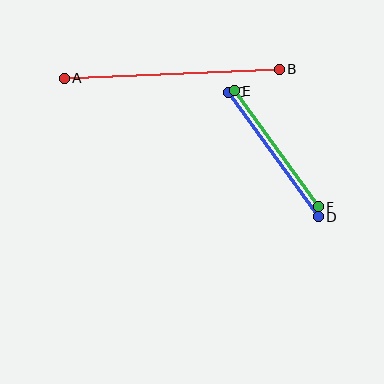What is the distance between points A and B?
The distance is approximately 215 pixels.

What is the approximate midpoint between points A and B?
The midpoint is at approximately (172, 74) pixels.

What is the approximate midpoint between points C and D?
The midpoint is at approximately (273, 154) pixels.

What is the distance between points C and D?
The distance is approximately 154 pixels.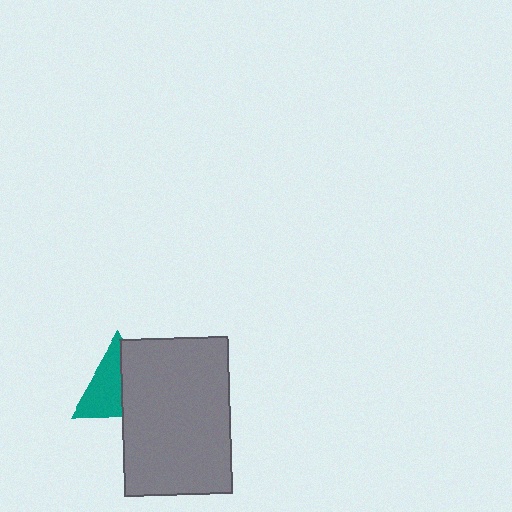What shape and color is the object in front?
The object in front is a gray rectangle.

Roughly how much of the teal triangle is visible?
About half of it is visible (roughly 54%).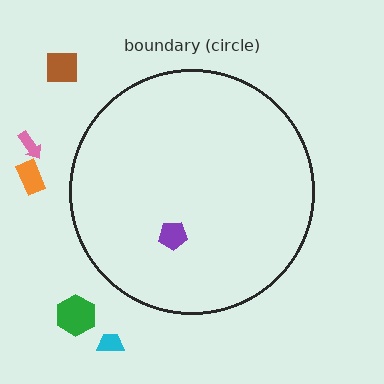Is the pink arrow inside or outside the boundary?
Outside.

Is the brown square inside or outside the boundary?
Outside.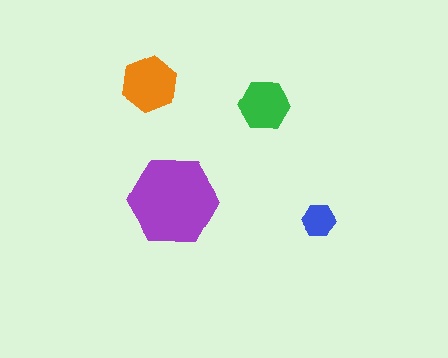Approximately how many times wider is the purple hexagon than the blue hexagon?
About 2.5 times wider.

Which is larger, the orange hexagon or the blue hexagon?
The orange one.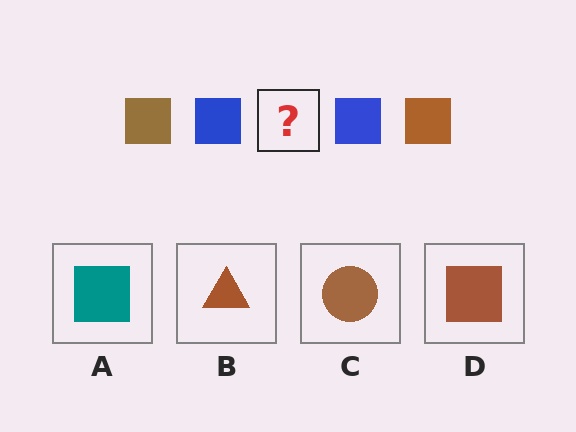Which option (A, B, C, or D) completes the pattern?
D.